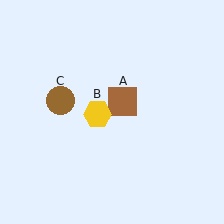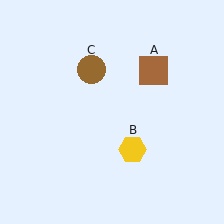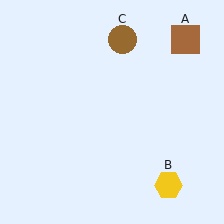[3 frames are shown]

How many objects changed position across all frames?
3 objects changed position: brown square (object A), yellow hexagon (object B), brown circle (object C).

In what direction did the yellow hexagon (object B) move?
The yellow hexagon (object B) moved down and to the right.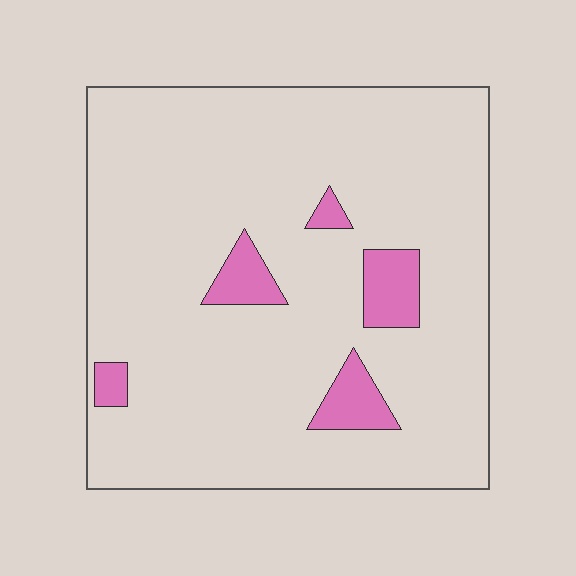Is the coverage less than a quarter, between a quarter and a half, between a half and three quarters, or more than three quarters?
Less than a quarter.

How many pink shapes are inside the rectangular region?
5.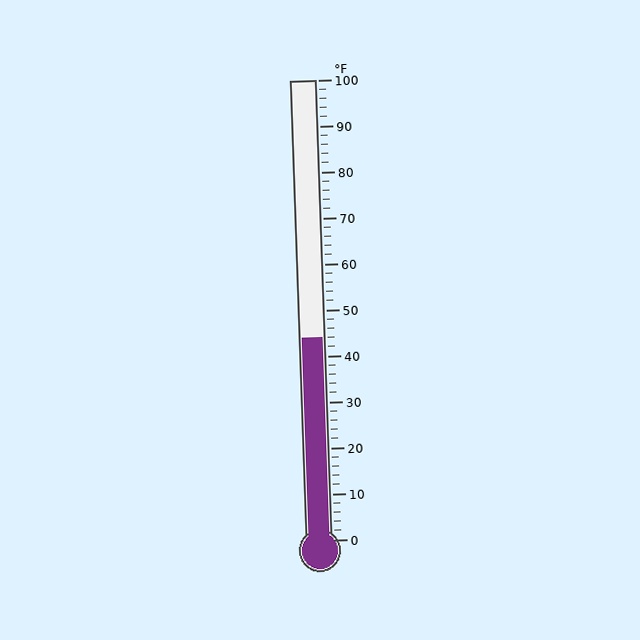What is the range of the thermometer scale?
The thermometer scale ranges from 0°F to 100°F.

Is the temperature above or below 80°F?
The temperature is below 80°F.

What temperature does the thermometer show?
The thermometer shows approximately 44°F.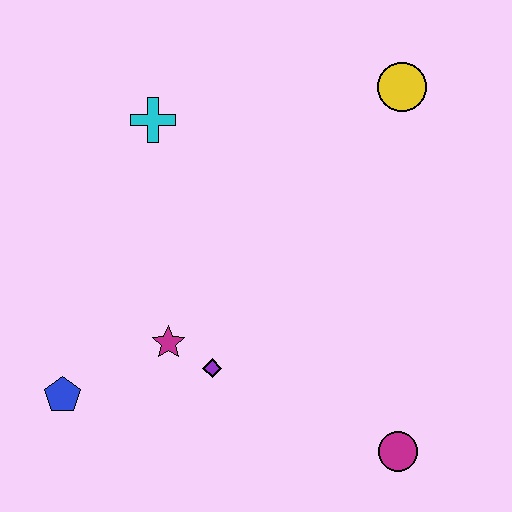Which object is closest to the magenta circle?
The purple diamond is closest to the magenta circle.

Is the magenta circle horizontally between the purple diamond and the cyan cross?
No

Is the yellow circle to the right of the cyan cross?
Yes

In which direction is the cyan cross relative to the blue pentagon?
The cyan cross is above the blue pentagon.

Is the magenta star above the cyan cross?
No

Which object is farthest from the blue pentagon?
The yellow circle is farthest from the blue pentagon.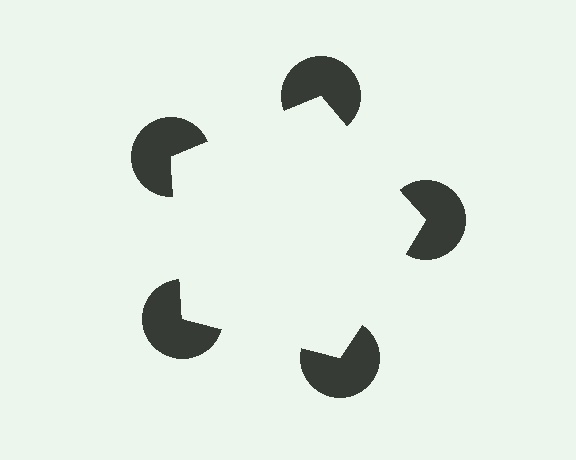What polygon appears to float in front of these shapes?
An illusory pentagon — its edges are inferred from the aligned wedge cuts in the pac-man discs, not physically drawn.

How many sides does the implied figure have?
5 sides.